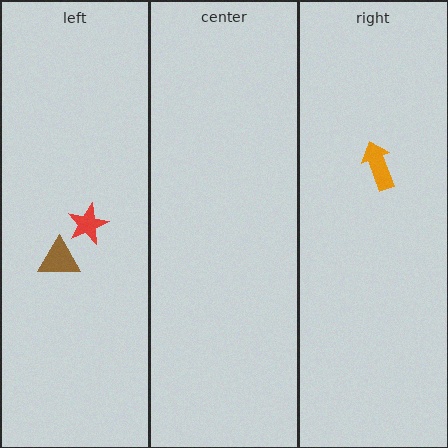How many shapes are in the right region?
1.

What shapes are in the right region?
The orange arrow.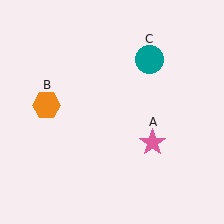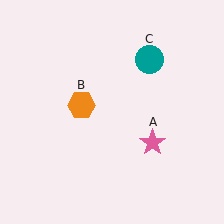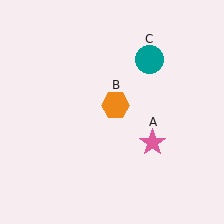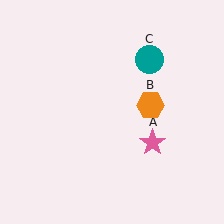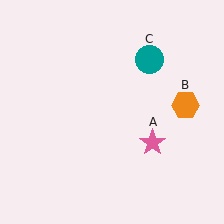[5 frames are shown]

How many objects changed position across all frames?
1 object changed position: orange hexagon (object B).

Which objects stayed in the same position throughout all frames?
Pink star (object A) and teal circle (object C) remained stationary.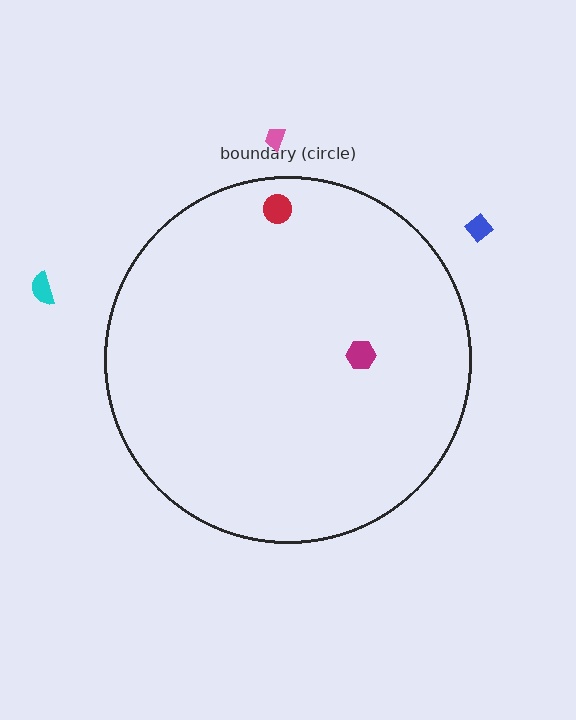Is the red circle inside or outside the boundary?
Inside.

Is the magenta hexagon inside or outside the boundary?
Inside.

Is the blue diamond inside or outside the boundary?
Outside.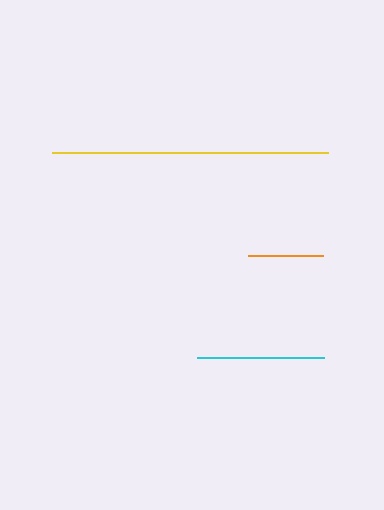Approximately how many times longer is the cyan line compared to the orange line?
The cyan line is approximately 1.7 times the length of the orange line.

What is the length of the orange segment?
The orange segment is approximately 75 pixels long.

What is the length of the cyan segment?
The cyan segment is approximately 127 pixels long.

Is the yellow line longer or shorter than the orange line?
The yellow line is longer than the orange line.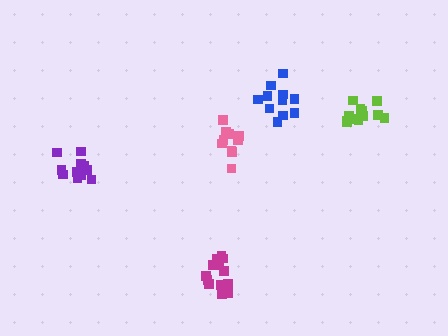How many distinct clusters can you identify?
There are 5 distinct clusters.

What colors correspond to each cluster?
The clusters are colored: magenta, blue, lime, purple, pink.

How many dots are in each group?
Group 1: 15 dots, Group 2: 11 dots, Group 3: 13 dots, Group 4: 11 dots, Group 5: 10 dots (60 total).